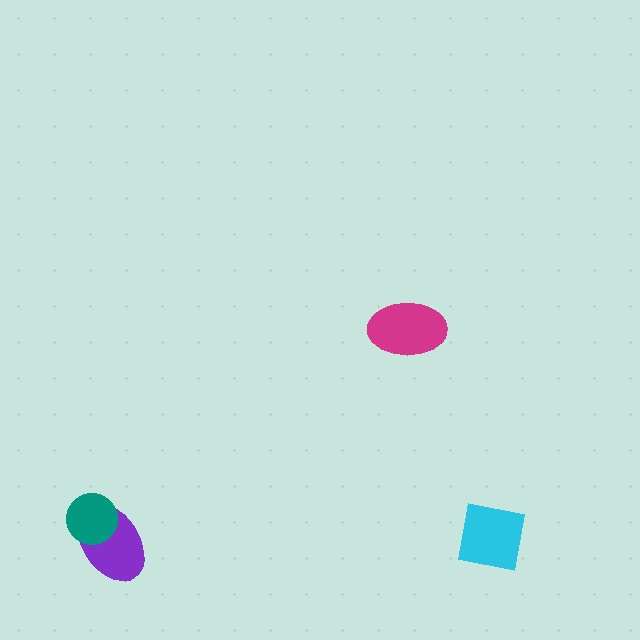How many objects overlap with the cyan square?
0 objects overlap with the cyan square.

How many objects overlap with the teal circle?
1 object overlaps with the teal circle.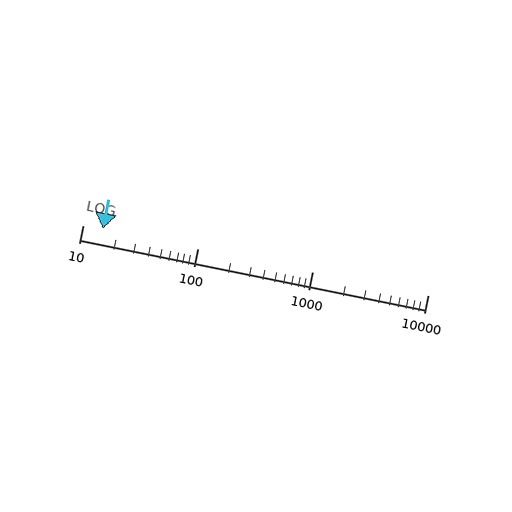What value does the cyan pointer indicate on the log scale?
The pointer indicates approximately 15.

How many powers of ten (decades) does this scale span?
The scale spans 3 decades, from 10 to 10000.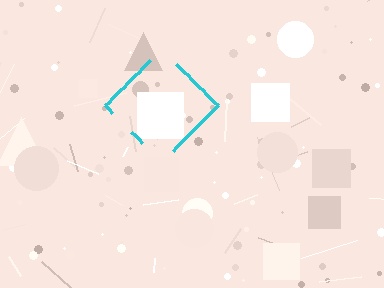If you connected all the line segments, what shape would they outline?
They would outline a diamond.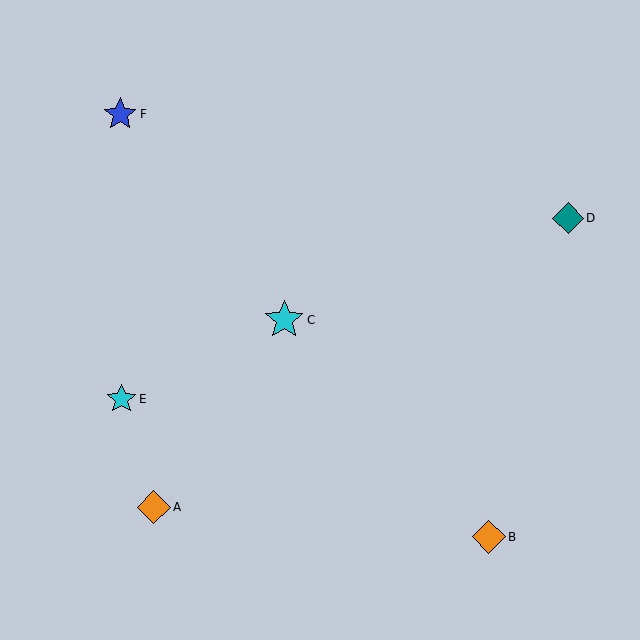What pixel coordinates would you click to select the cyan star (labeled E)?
Click at (121, 399) to select the cyan star E.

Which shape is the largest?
The cyan star (labeled C) is the largest.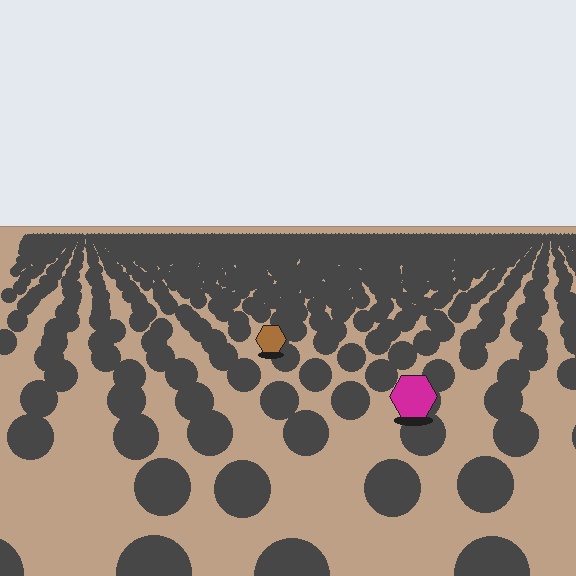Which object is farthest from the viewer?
The brown hexagon is farthest from the viewer. It appears smaller and the ground texture around it is denser.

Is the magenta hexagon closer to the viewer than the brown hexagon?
Yes. The magenta hexagon is closer — you can tell from the texture gradient: the ground texture is coarser near it.